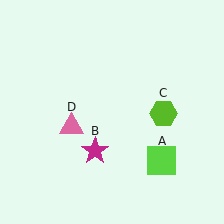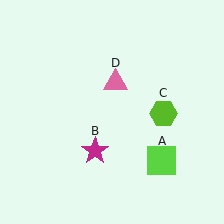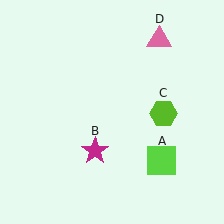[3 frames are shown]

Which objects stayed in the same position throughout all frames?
Lime square (object A) and magenta star (object B) and lime hexagon (object C) remained stationary.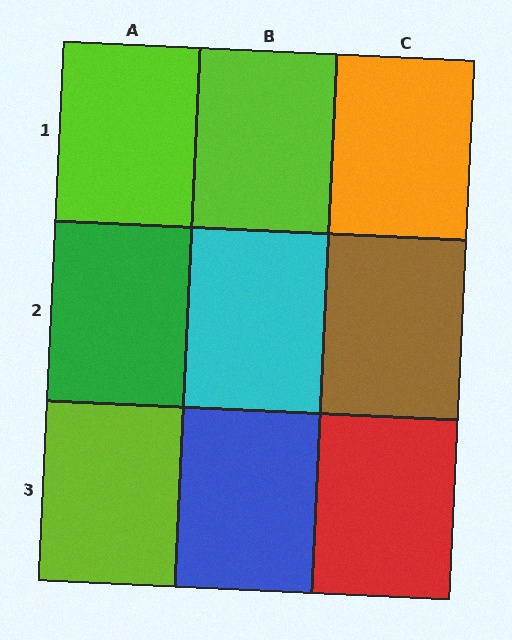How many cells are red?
1 cell is red.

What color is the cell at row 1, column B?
Lime.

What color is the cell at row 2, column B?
Cyan.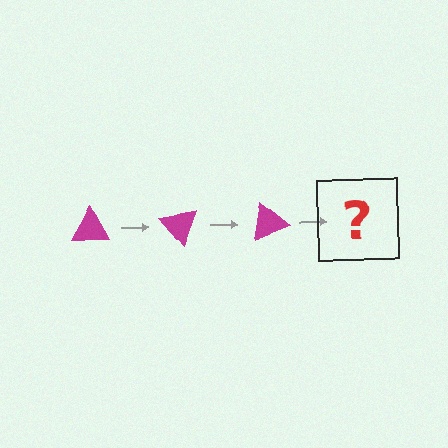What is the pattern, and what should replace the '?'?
The pattern is that the triangle rotates 50 degrees each step. The '?' should be a magenta triangle rotated 150 degrees.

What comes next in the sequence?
The next element should be a magenta triangle rotated 150 degrees.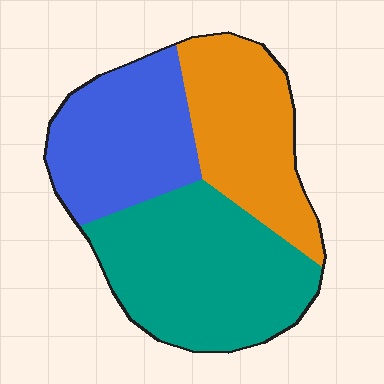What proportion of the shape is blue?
Blue covers about 30% of the shape.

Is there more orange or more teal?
Teal.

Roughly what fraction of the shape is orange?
Orange takes up between a sixth and a third of the shape.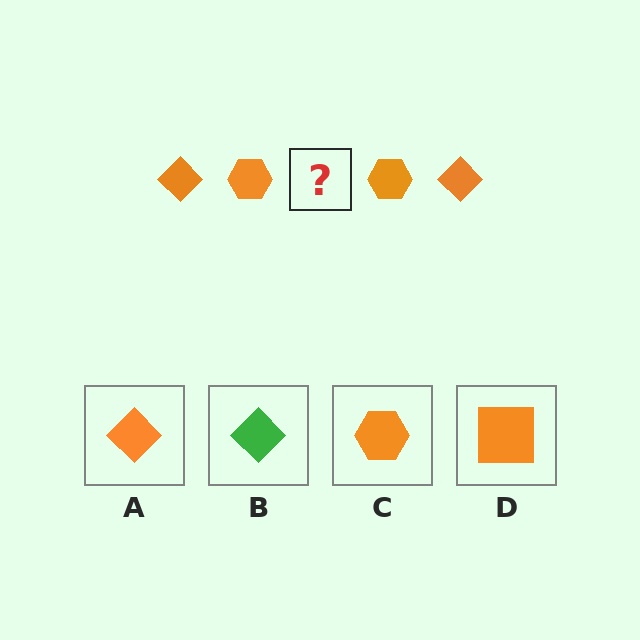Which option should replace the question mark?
Option A.